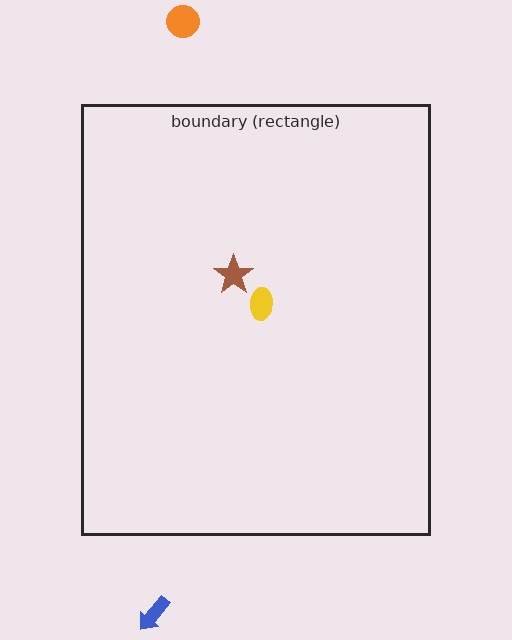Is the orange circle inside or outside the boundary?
Outside.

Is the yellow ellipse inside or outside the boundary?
Inside.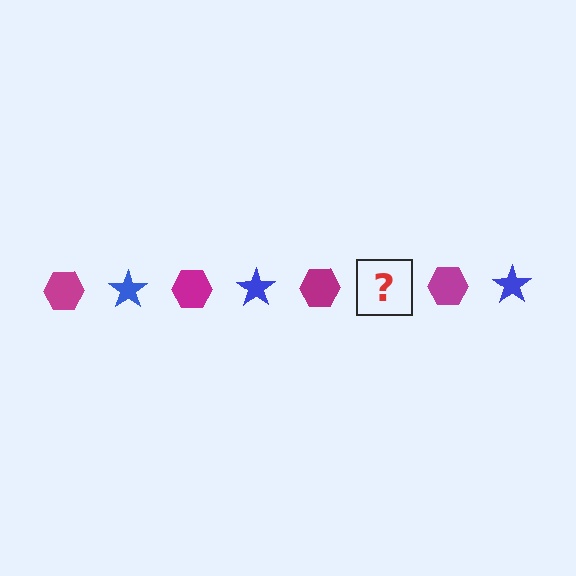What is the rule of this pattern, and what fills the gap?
The rule is that the pattern alternates between magenta hexagon and blue star. The gap should be filled with a blue star.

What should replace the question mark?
The question mark should be replaced with a blue star.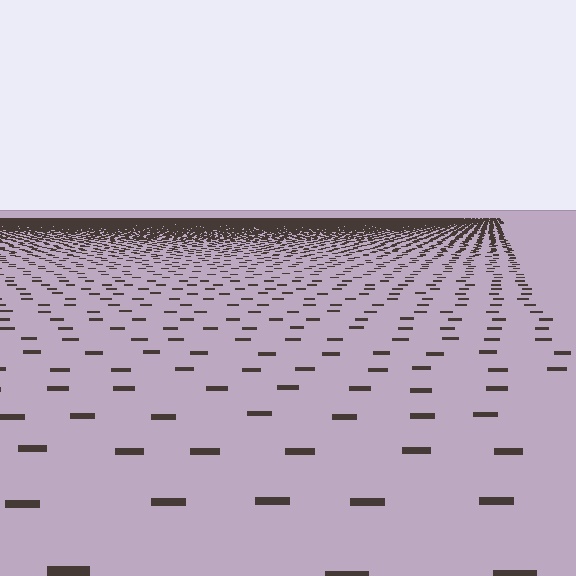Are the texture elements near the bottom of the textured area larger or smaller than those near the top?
Larger. Near the bottom, elements are closer to the viewer and appear at a bigger on-screen size.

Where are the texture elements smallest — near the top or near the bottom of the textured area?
Near the top.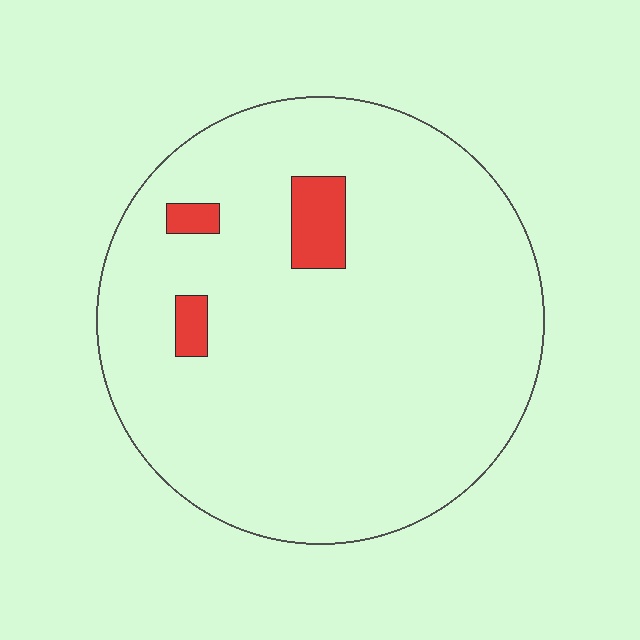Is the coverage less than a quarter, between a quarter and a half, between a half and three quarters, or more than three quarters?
Less than a quarter.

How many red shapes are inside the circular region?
3.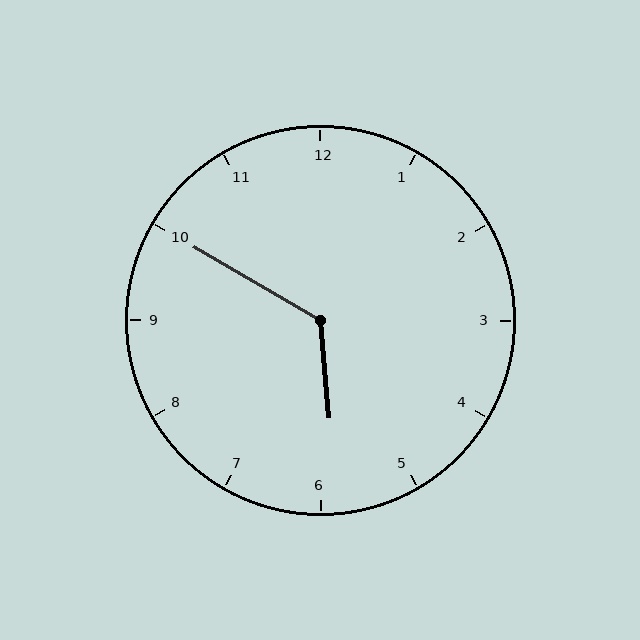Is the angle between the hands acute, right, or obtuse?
It is obtuse.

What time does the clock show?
5:50.